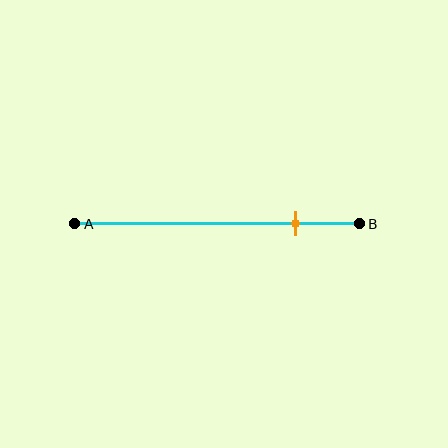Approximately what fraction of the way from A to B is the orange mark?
The orange mark is approximately 80% of the way from A to B.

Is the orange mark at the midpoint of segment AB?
No, the mark is at about 80% from A, not at the 50% midpoint.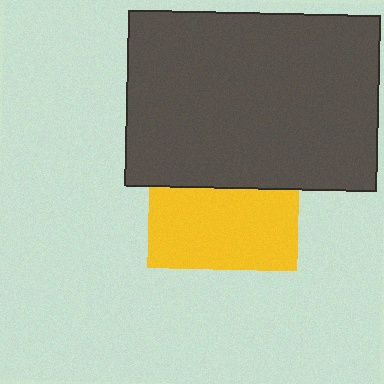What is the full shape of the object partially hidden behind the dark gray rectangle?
The partially hidden object is a yellow square.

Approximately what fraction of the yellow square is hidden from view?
Roughly 45% of the yellow square is hidden behind the dark gray rectangle.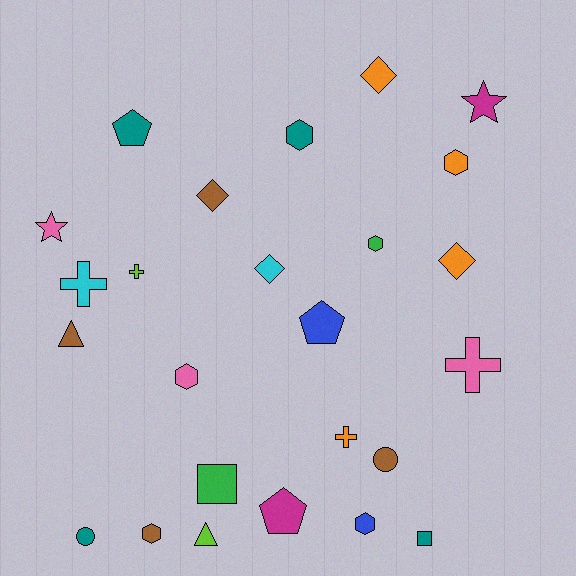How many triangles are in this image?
There are 2 triangles.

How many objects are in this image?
There are 25 objects.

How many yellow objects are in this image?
There are no yellow objects.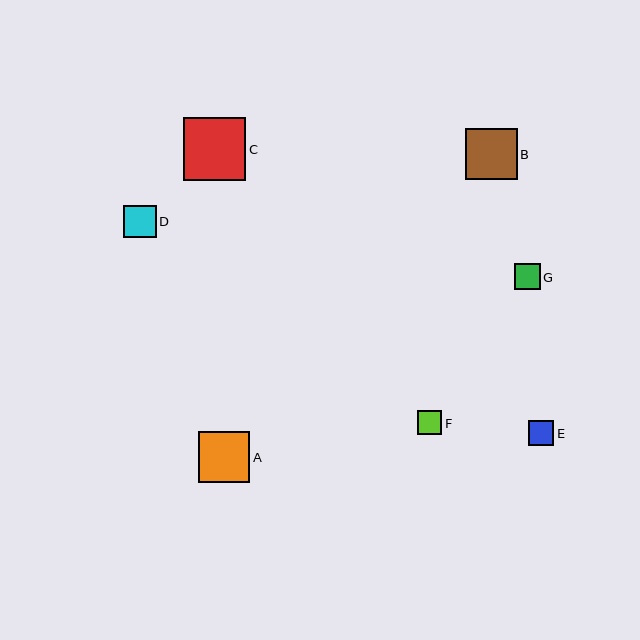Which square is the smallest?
Square F is the smallest with a size of approximately 24 pixels.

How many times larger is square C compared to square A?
Square C is approximately 1.2 times the size of square A.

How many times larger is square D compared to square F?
Square D is approximately 1.3 times the size of square F.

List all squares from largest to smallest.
From largest to smallest: C, B, A, D, G, E, F.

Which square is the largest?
Square C is the largest with a size of approximately 63 pixels.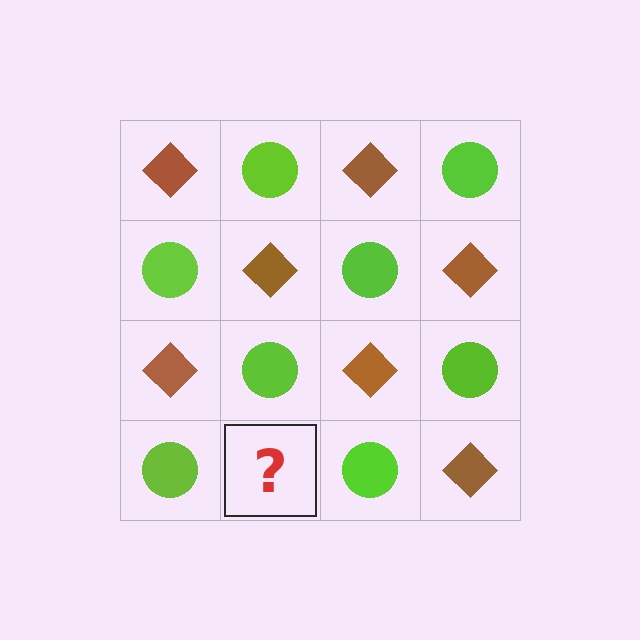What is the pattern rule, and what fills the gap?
The rule is that it alternates brown diamond and lime circle in a checkerboard pattern. The gap should be filled with a brown diamond.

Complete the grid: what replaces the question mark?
The question mark should be replaced with a brown diamond.